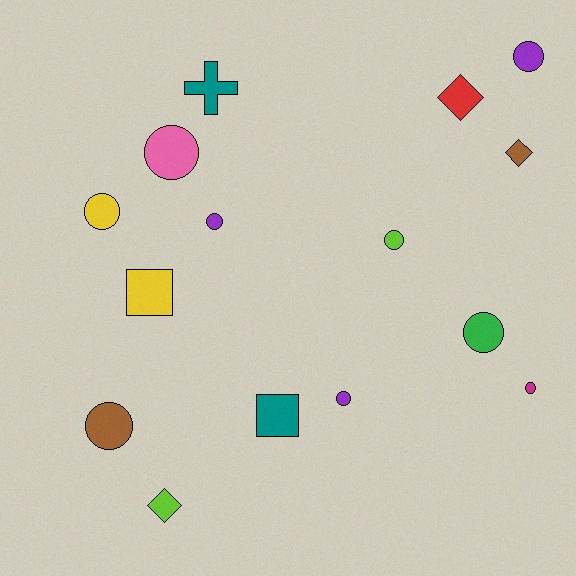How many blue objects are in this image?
There are no blue objects.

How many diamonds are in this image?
There are 3 diamonds.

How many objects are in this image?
There are 15 objects.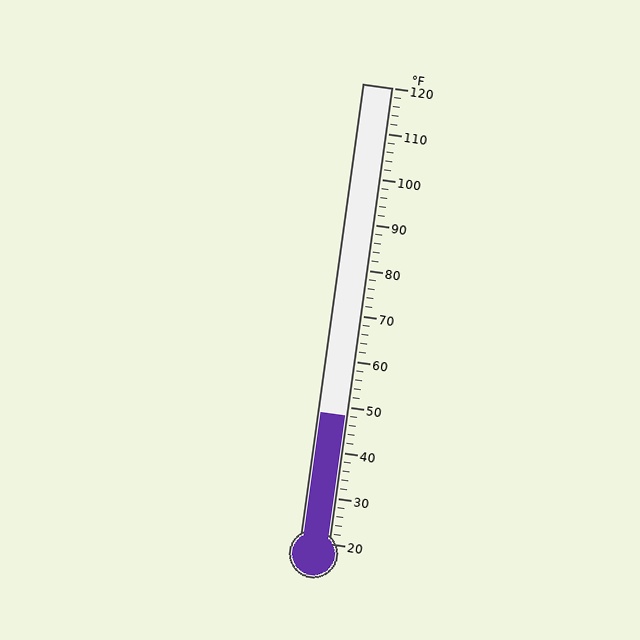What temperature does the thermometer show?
The thermometer shows approximately 48°F.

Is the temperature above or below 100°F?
The temperature is below 100°F.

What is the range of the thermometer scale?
The thermometer scale ranges from 20°F to 120°F.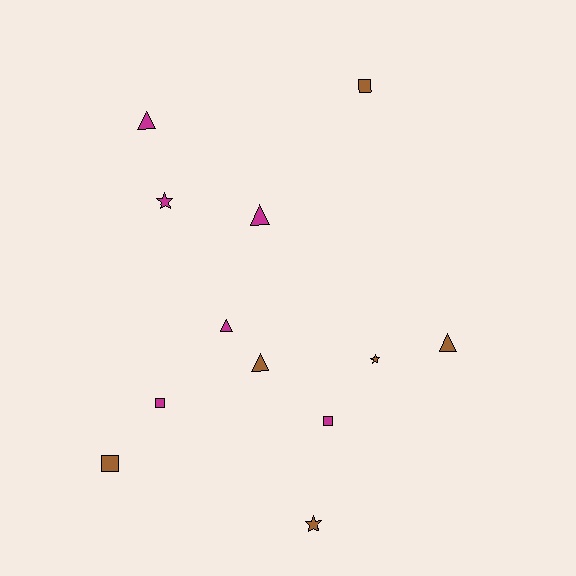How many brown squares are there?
There are 2 brown squares.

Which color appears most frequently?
Magenta, with 6 objects.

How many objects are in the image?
There are 12 objects.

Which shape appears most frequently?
Triangle, with 5 objects.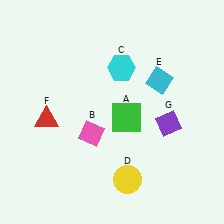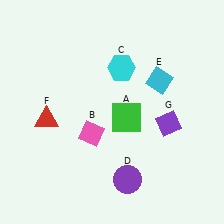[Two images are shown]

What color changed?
The circle (D) changed from yellow in Image 1 to purple in Image 2.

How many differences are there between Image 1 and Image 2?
There is 1 difference between the two images.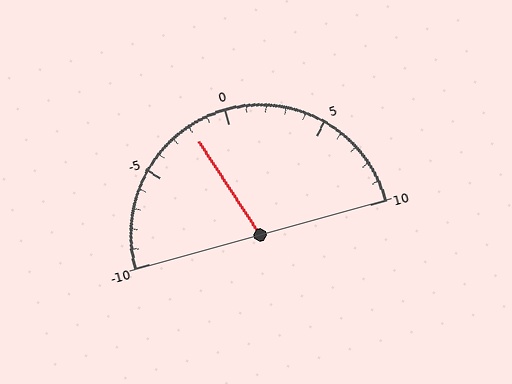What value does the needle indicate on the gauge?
The needle indicates approximately -2.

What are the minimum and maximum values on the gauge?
The gauge ranges from -10 to 10.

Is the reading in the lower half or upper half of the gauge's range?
The reading is in the lower half of the range (-10 to 10).